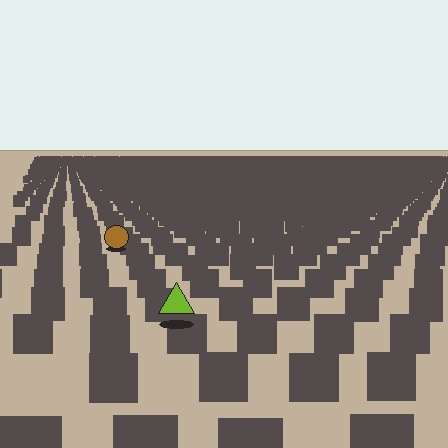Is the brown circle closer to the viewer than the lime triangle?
No. The lime triangle is closer — you can tell from the texture gradient: the ground texture is coarser near it.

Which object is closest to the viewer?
The lime triangle is closest. The texture marks near it are larger and more spread out.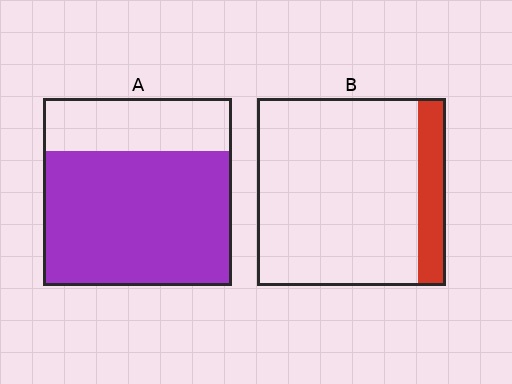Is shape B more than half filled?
No.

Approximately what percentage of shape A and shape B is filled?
A is approximately 70% and B is approximately 15%.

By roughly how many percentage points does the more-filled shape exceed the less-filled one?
By roughly 55 percentage points (A over B).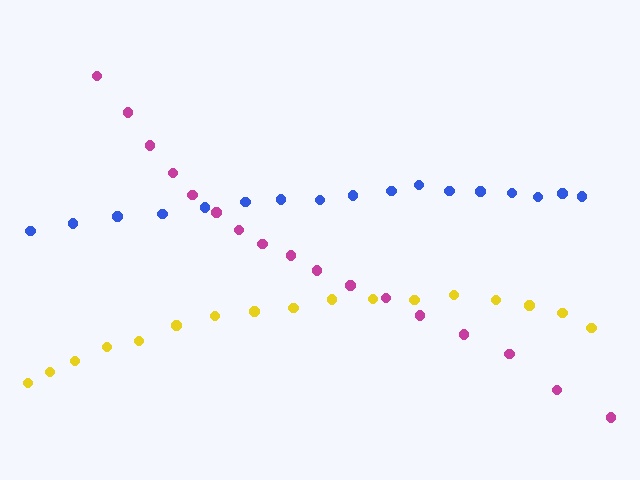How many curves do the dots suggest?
There are 3 distinct paths.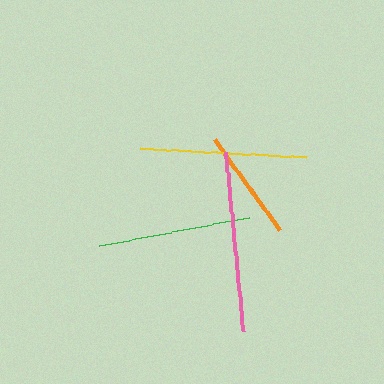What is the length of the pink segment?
The pink segment is approximately 179 pixels long.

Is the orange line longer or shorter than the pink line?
The pink line is longer than the orange line.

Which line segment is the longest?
The pink line is the longest at approximately 179 pixels.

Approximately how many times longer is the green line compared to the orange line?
The green line is approximately 1.4 times the length of the orange line.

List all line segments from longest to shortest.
From longest to shortest: pink, yellow, green, orange.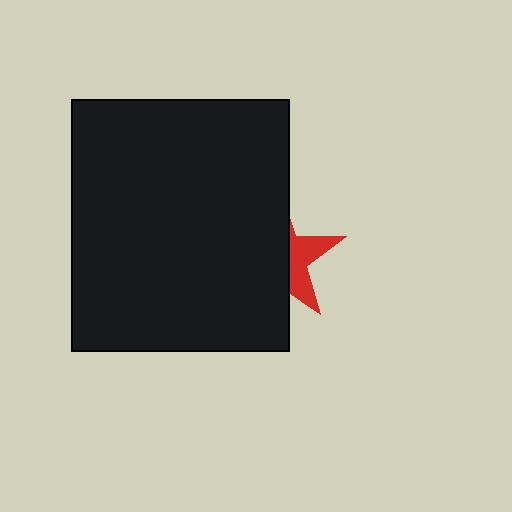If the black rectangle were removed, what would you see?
You would see the complete red star.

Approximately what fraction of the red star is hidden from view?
Roughly 65% of the red star is hidden behind the black rectangle.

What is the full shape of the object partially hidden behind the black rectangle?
The partially hidden object is a red star.